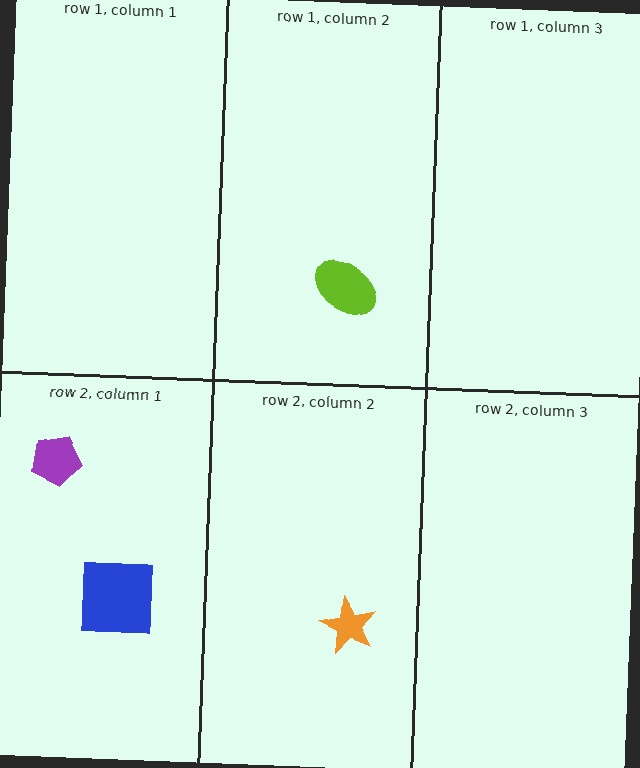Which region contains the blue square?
The row 2, column 1 region.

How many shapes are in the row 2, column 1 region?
2.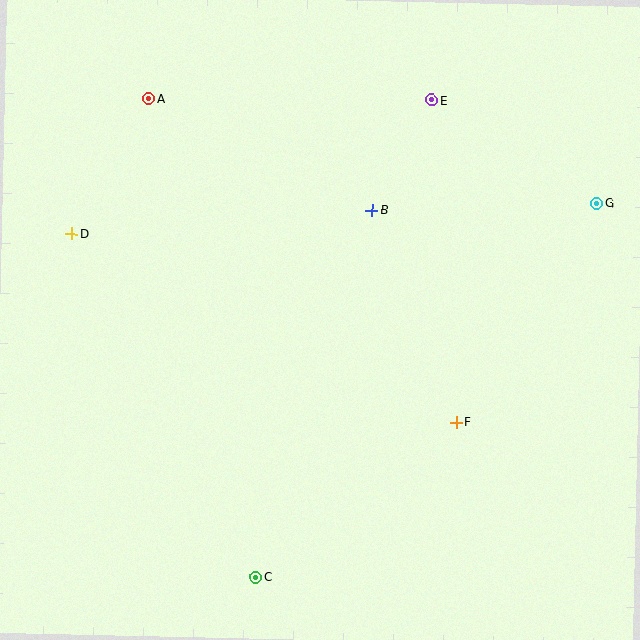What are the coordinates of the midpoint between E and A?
The midpoint between E and A is at (290, 99).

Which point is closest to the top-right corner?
Point G is closest to the top-right corner.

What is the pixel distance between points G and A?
The distance between G and A is 460 pixels.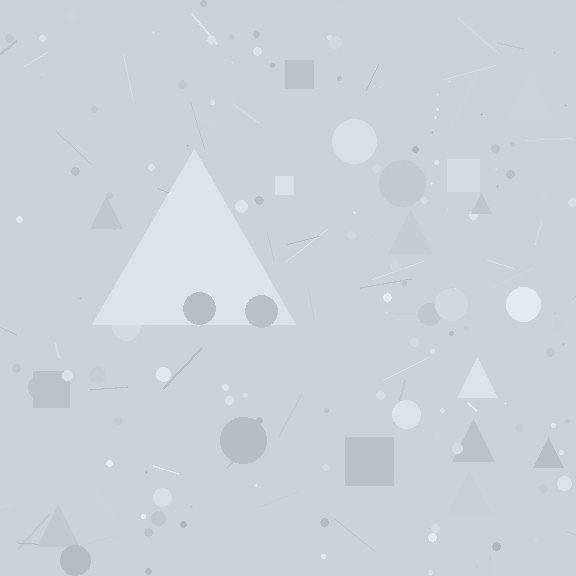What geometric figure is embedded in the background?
A triangle is embedded in the background.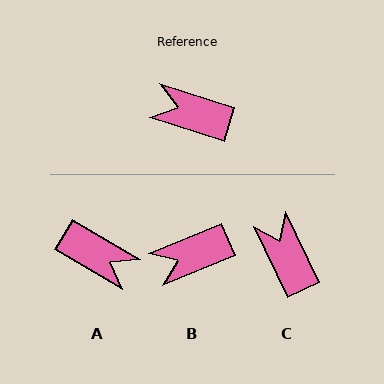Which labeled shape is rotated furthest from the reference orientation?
A, about 167 degrees away.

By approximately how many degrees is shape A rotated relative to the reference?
Approximately 167 degrees counter-clockwise.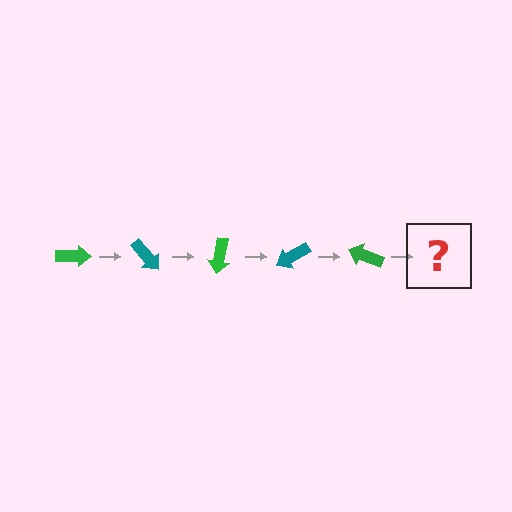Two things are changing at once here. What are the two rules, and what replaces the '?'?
The two rules are that it rotates 50 degrees each step and the color cycles through green and teal. The '?' should be a teal arrow, rotated 250 degrees from the start.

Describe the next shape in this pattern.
It should be a teal arrow, rotated 250 degrees from the start.